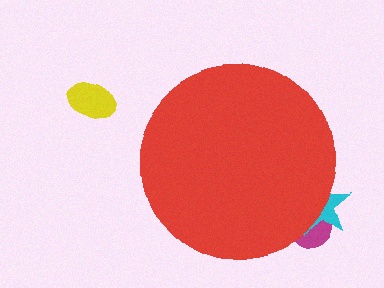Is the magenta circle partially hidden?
Yes, the magenta circle is partially hidden behind the red circle.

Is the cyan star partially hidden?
Yes, the cyan star is partially hidden behind the red circle.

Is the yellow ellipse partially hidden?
No, the yellow ellipse is fully visible.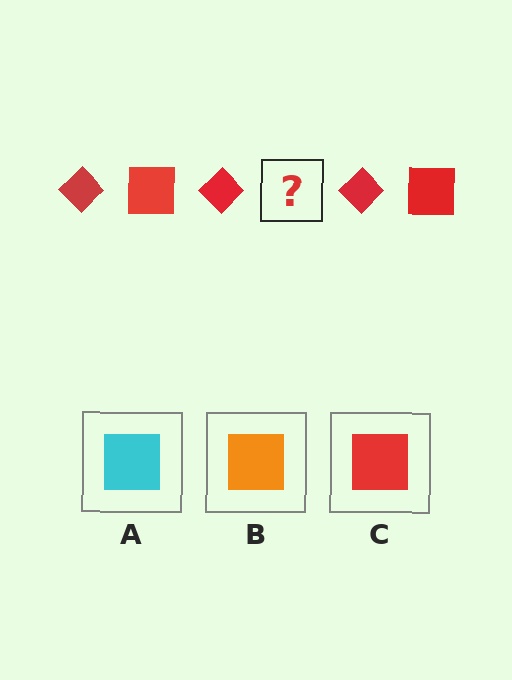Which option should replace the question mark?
Option C.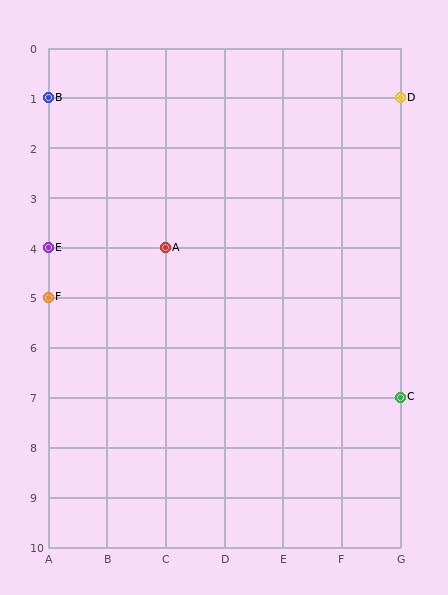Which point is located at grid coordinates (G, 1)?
Point D is at (G, 1).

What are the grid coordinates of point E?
Point E is at grid coordinates (A, 4).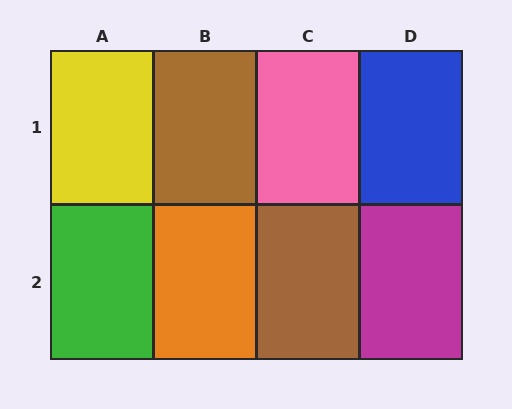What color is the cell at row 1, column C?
Pink.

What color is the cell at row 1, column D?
Blue.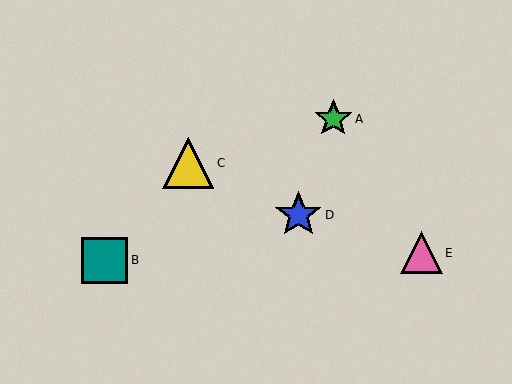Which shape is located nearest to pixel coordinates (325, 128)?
The green star (labeled A) at (333, 119) is nearest to that location.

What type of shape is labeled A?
Shape A is a green star.